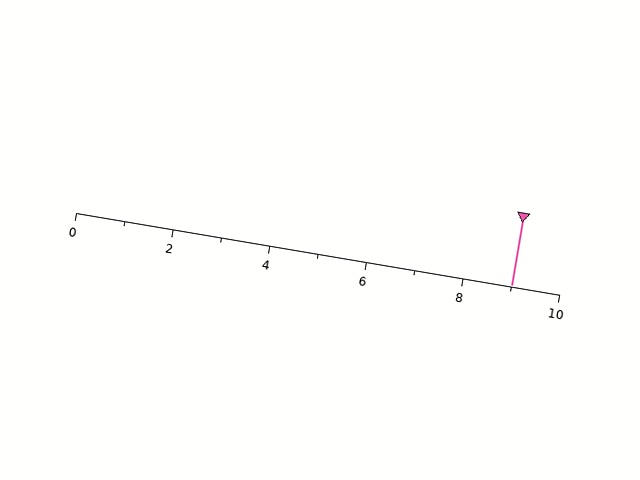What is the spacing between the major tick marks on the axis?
The major ticks are spaced 2 apart.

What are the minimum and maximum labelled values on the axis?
The axis runs from 0 to 10.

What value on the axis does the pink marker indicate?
The marker indicates approximately 9.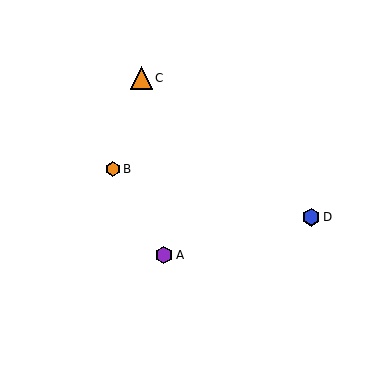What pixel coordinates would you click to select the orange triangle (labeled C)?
Click at (141, 78) to select the orange triangle C.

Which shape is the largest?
The orange triangle (labeled C) is the largest.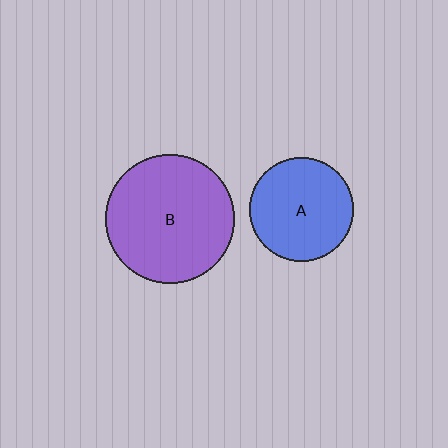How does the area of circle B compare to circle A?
Approximately 1.5 times.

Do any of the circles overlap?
No, none of the circles overlap.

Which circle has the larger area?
Circle B (purple).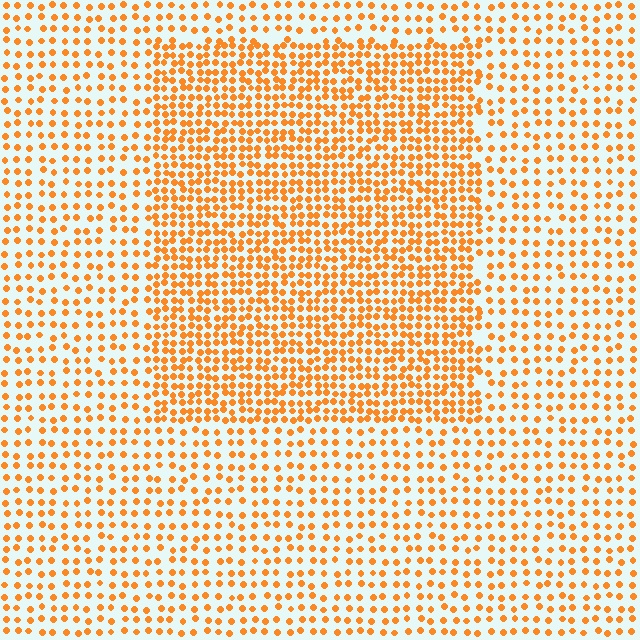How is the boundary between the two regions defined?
The boundary is defined by a change in element density (approximately 1.9x ratio). All elements are the same color, size, and shape.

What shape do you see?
I see a rectangle.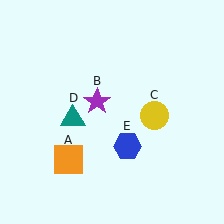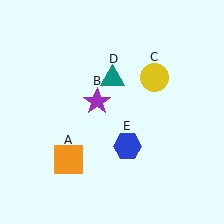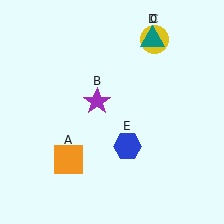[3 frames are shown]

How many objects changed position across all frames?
2 objects changed position: yellow circle (object C), teal triangle (object D).